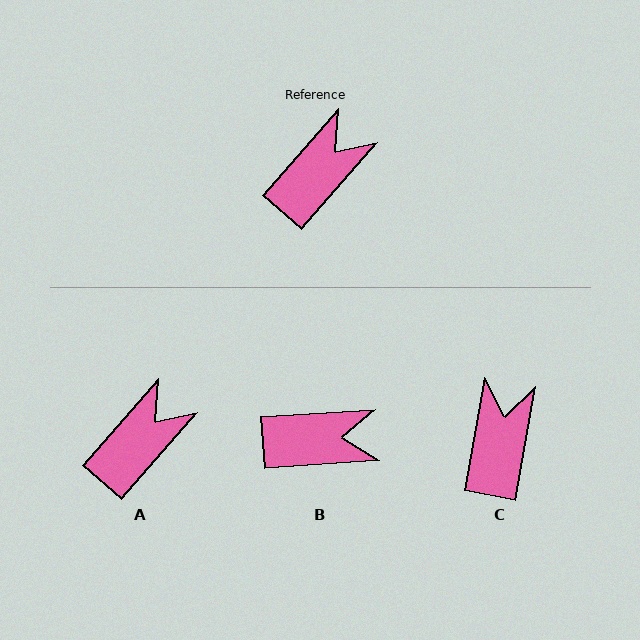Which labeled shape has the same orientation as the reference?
A.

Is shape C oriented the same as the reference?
No, it is off by about 31 degrees.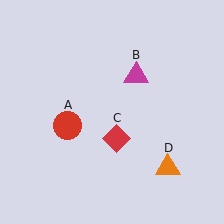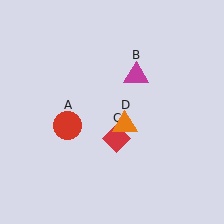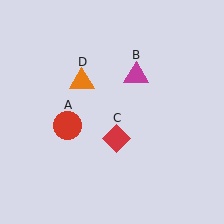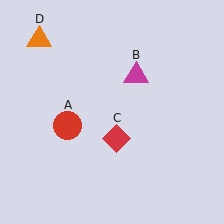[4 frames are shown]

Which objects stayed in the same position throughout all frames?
Red circle (object A) and magenta triangle (object B) and red diamond (object C) remained stationary.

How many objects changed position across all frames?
1 object changed position: orange triangle (object D).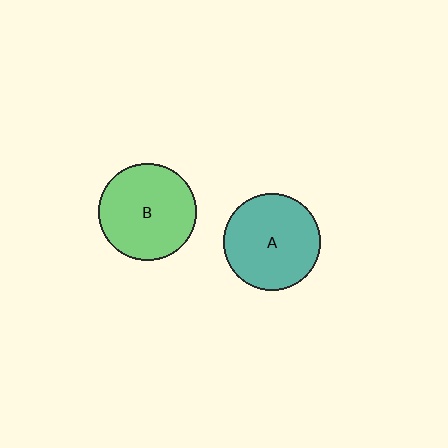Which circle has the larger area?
Circle B (green).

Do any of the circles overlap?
No, none of the circles overlap.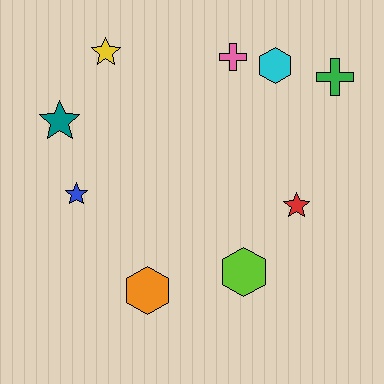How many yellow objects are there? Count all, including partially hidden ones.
There is 1 yellow object.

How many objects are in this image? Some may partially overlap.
There are 9 objects.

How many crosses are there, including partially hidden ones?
There are 2 crosses.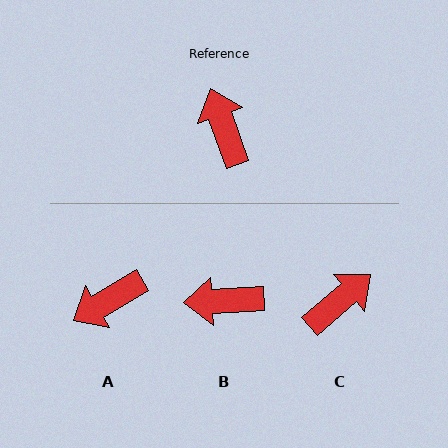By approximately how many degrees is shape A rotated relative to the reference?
Approximately 100 degrees counter-clockwise.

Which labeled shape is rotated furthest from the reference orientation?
A, about 100 degrees away.